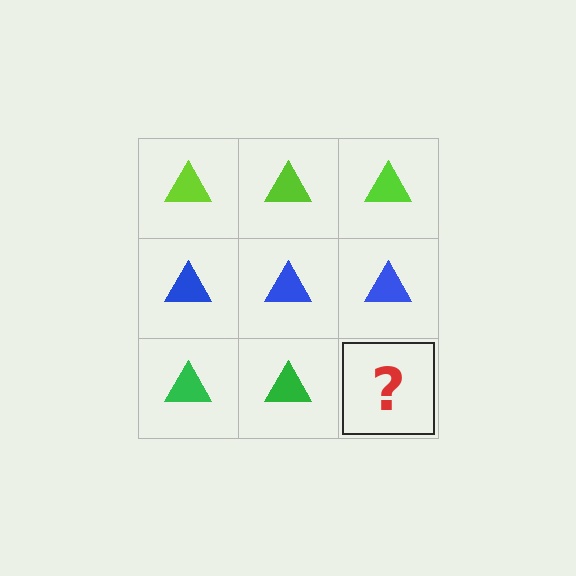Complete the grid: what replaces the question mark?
The question mark should be replaced with a green triangle.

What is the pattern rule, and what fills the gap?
The rule is that each row has a consistent color. The gap should be filled with a green triangle.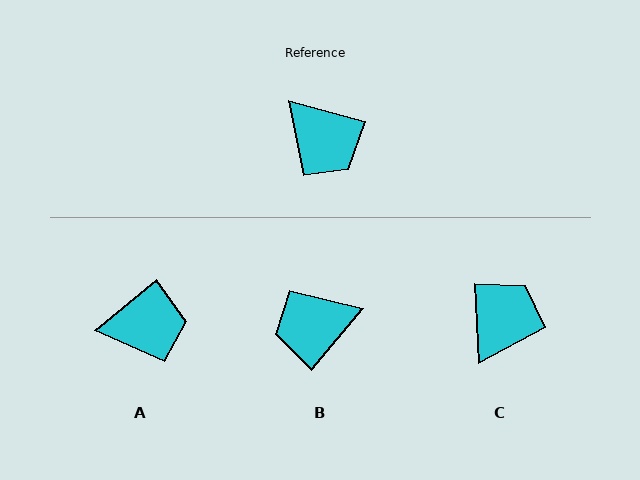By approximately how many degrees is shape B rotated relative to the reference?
Approximately 115 degrees clockwise.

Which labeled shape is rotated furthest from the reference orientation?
B, about 115 degrees away.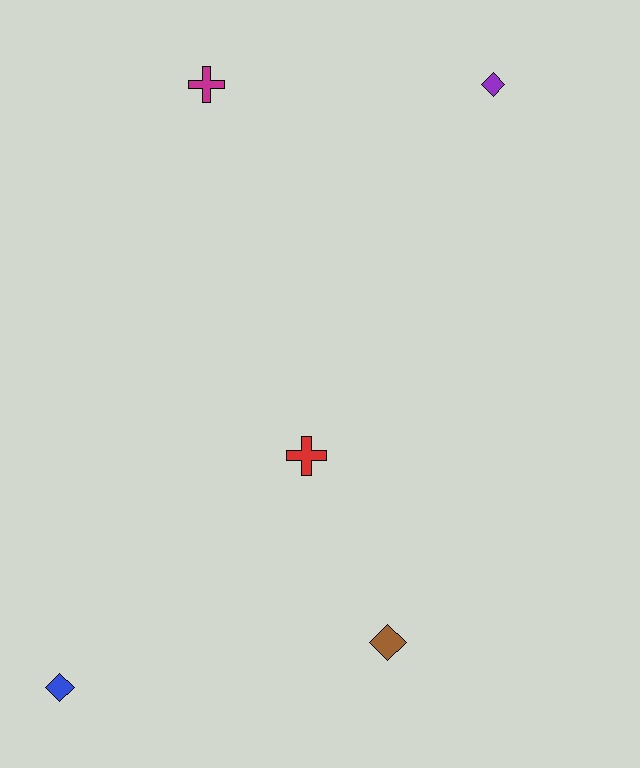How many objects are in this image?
There are 5 objects.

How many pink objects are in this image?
There are no pink objects.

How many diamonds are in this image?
There are 3 diamonds.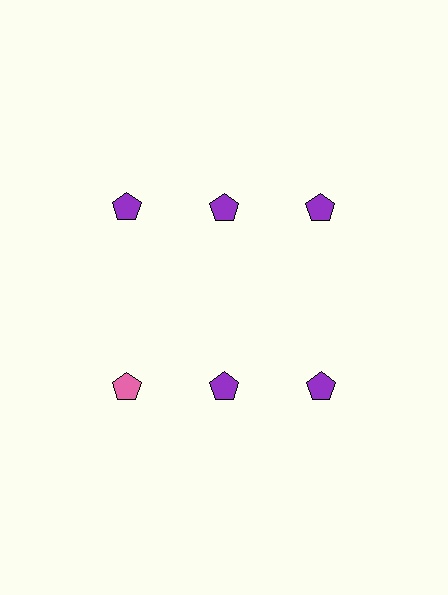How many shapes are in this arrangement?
There are 6 shapes arranged in a grid pattern.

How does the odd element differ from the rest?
It has a different color: pink instead of purple.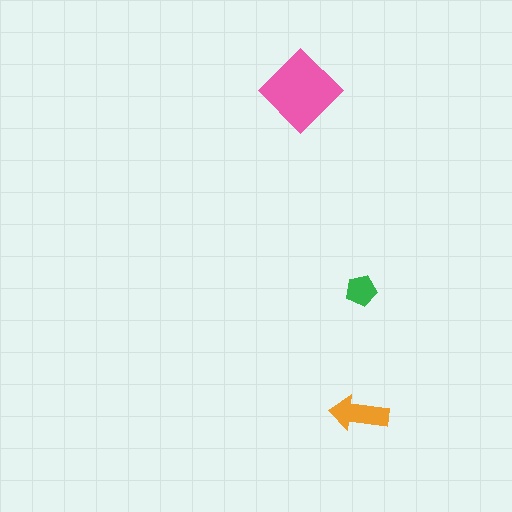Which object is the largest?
The pink diamond.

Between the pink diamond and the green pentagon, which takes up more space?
The pink diamond.